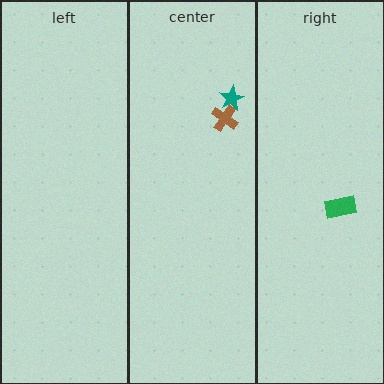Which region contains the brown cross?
The center region.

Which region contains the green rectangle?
The right region.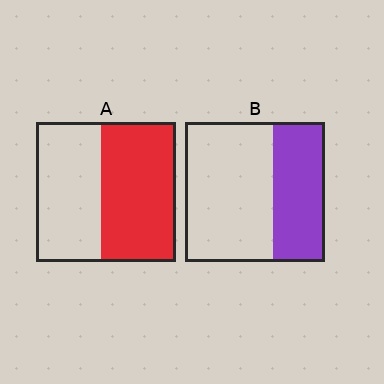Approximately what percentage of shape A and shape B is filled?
A is approximately 55% and B is approximately 35%.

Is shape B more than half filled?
No.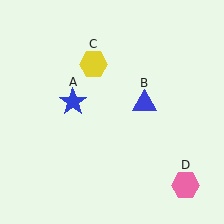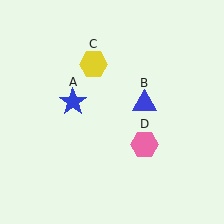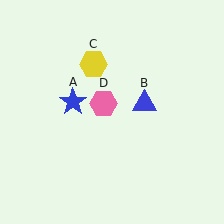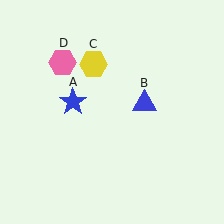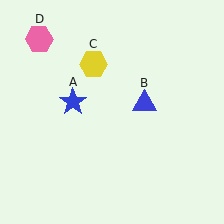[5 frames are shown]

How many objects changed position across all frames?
1 object changed position: pink hexagon (object D).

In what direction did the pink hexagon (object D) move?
The pink hexagon (object D) moved up and to the left.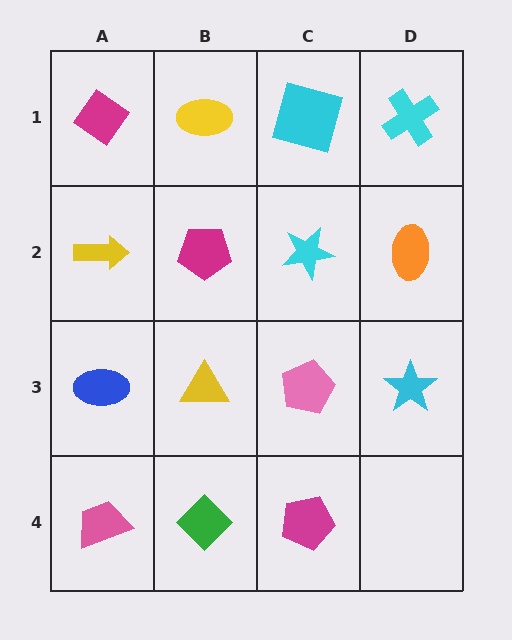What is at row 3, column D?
A cyan star.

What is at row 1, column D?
A cyan cross.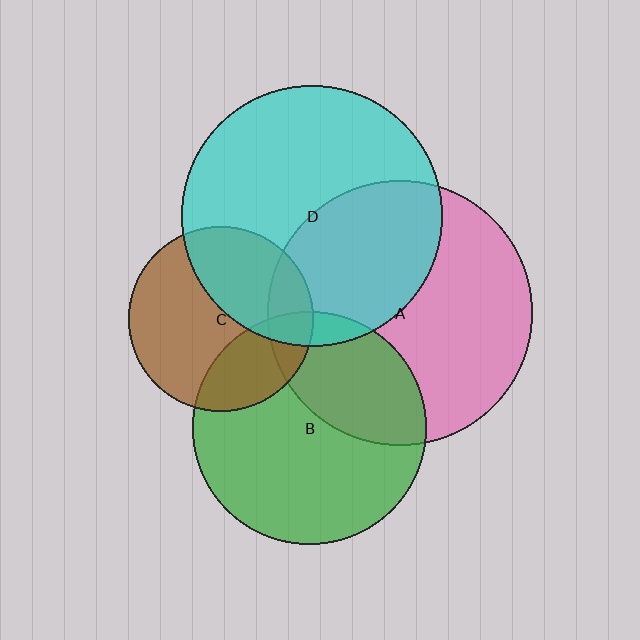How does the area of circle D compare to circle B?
Approximately 1.2 times.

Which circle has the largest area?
Circle A (pink).